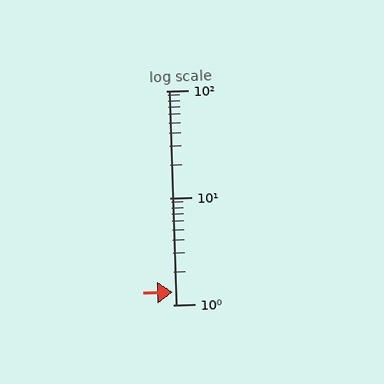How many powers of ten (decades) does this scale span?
The scale spans 2 decades, from 1 to 100.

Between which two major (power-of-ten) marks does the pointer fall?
The pointer is between 1 and 10.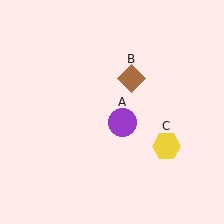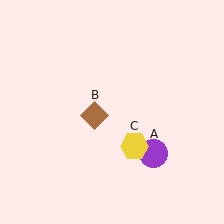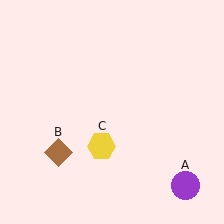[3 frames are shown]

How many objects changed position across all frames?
3 objects changed position: purple circle (object A), brown diamond (object B), yellow hexagon (object C).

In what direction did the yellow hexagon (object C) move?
The yellow hexagon (object C) moved left.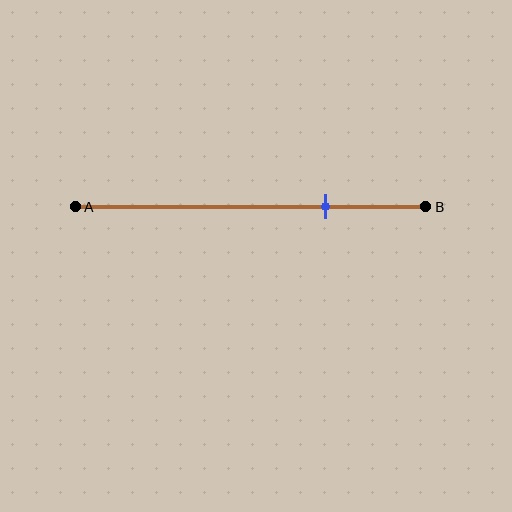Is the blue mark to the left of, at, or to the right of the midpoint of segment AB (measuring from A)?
The blue mark is to the right of the midpoint of segment AB.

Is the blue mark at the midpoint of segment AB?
No, the mark is at about 70% from A, not at the 50% midpoint.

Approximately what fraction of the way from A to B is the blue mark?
The blue mark is approximately 70% of the way from A to B.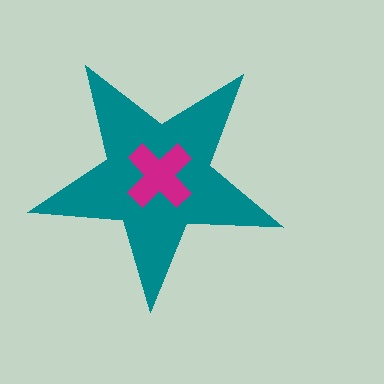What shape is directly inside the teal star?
The magenta cross.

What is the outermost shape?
The teal star.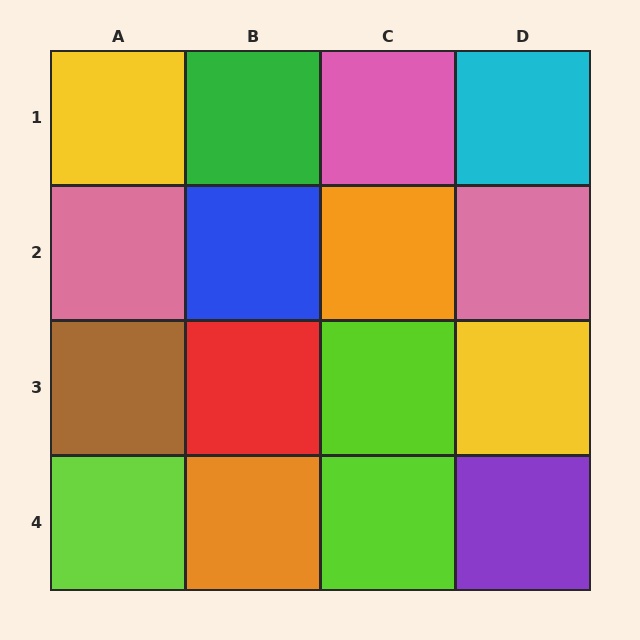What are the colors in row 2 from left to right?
Pink, blue, orange, pink.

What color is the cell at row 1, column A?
Yellow.